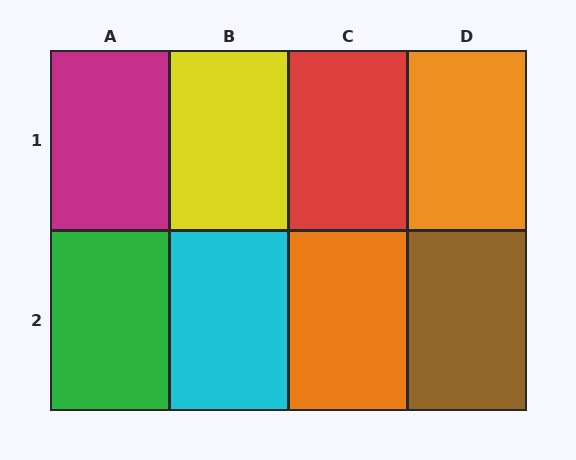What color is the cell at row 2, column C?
Orange.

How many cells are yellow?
1 cell is yellow.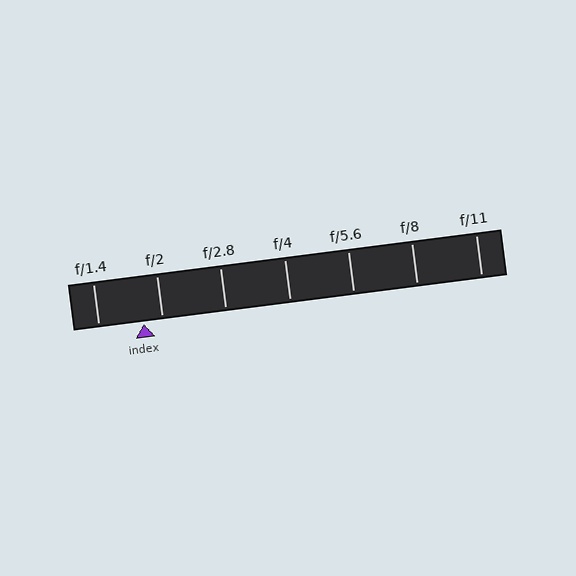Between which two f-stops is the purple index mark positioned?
The index mark is between f/1.4 and f/2.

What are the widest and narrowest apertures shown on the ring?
The widest aperture shown is f/1.4 and the narrowest is f/11.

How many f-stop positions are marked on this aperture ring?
There are 7 f-stop positions marked.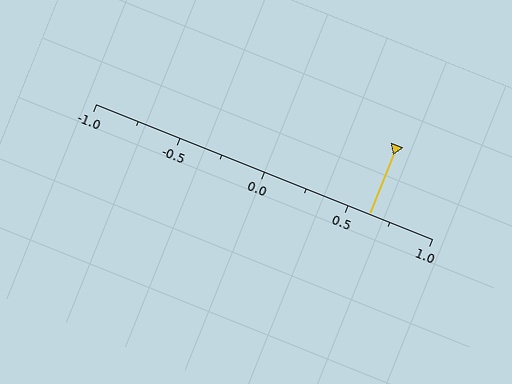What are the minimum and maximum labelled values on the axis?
The axis runs from -1.0 to 1.0.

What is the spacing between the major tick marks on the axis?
The major ticks are spaced 0.5 apart.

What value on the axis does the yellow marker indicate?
The marker indicates approximately 0.62.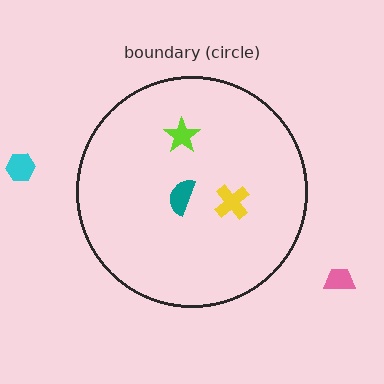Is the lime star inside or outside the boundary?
Inside.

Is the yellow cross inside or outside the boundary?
Inside.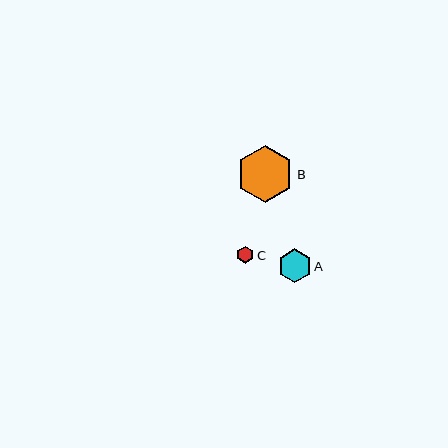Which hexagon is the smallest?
Hexagon C is the smallest with a size of approximately 17 pixels.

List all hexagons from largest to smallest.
From largest to smallest: B, A, C.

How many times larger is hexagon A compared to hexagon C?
Hexagon A is approximately 2.0 times the size of hexagon C.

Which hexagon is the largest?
Hexagon B is the largest with a size of approximately 57 pixels.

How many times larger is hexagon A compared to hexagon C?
Hexagon A is approximately 2.0 times the size of hexagon C.